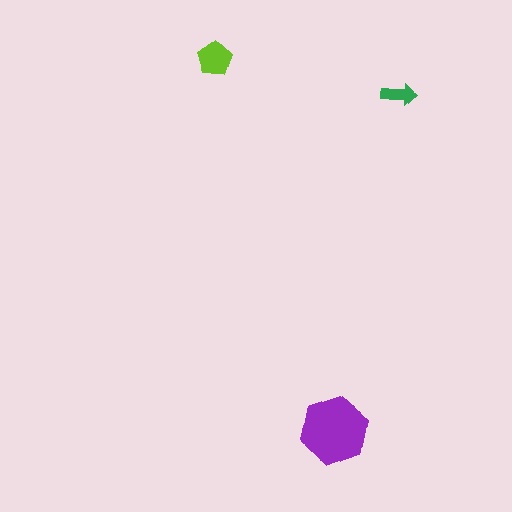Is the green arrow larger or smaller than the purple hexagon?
Smaller.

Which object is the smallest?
The green arrow.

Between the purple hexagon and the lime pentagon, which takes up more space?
The purple hexagon.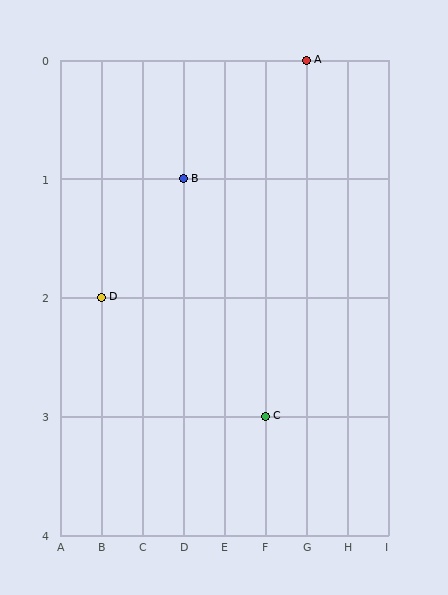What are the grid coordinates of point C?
Point C is at grid coordinates (F, 3).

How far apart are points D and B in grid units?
Points D and B are 2 columns and 1 row apart (about 2.2 grid units diagonally).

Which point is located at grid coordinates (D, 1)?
Point B is at (D, 1).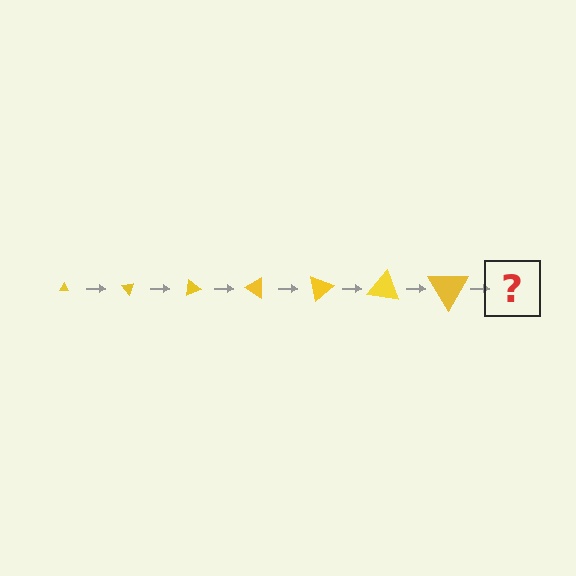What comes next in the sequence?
The next element should be a triangle, larger than the previous one and rotated 350 degrees from the start.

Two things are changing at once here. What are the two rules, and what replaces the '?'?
The two rules are that the triangle grows larger each step and it rotates 50 degrees each step. The '?' should be a triangle, larger than the previous one and rotated 350 degrees from the start.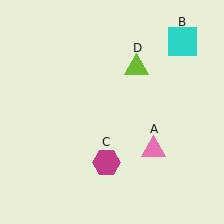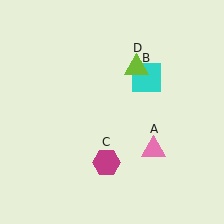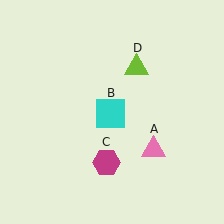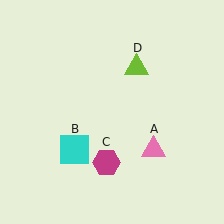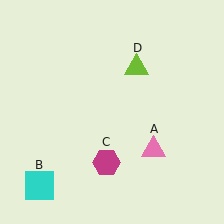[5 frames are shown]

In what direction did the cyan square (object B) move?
The cyan square (object B) moved down and to the left.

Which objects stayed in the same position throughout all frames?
Pink triangle (object A) and magenta hexagon (object C) and lime triangle (object D) remained stationary.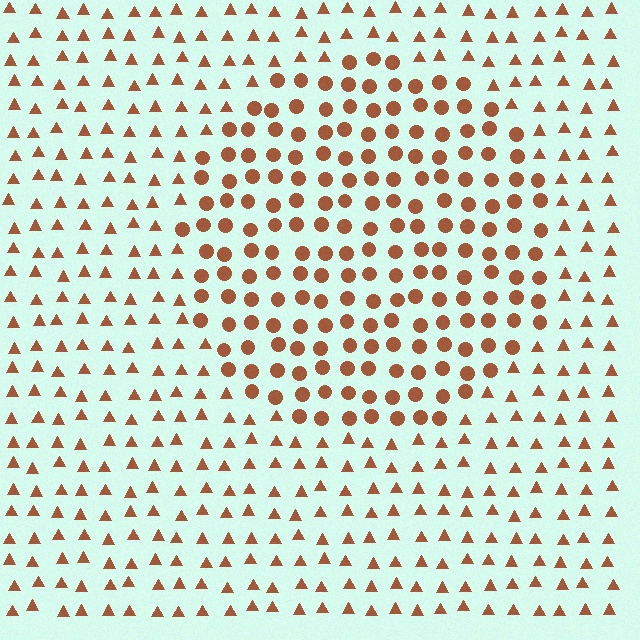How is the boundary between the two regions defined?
The boundary is defined by a change in element shape: circles inside vs. triangles outside. All elements share the same color and spacing.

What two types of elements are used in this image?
The image uses circles inside the circle region and triangles outside it.